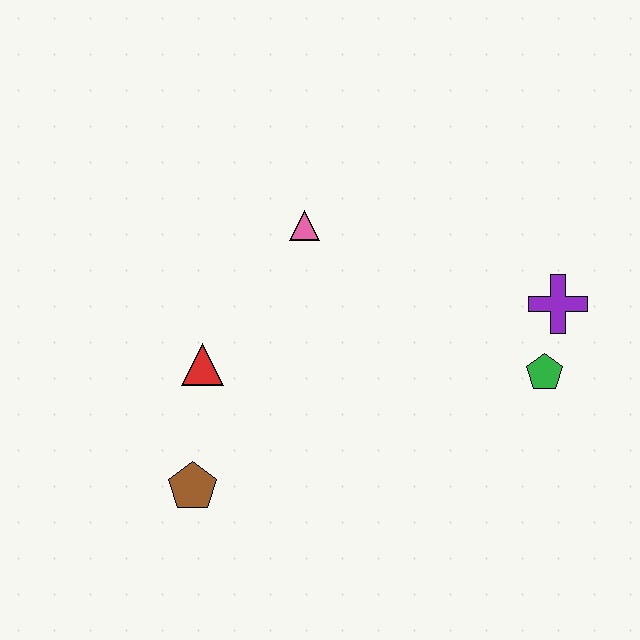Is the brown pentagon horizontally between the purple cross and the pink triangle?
No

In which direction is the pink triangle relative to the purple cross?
The pink triangle is to the left of the purple cross.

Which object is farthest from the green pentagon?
The brown pentagon is farthest from the green pentagon.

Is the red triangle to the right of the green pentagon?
No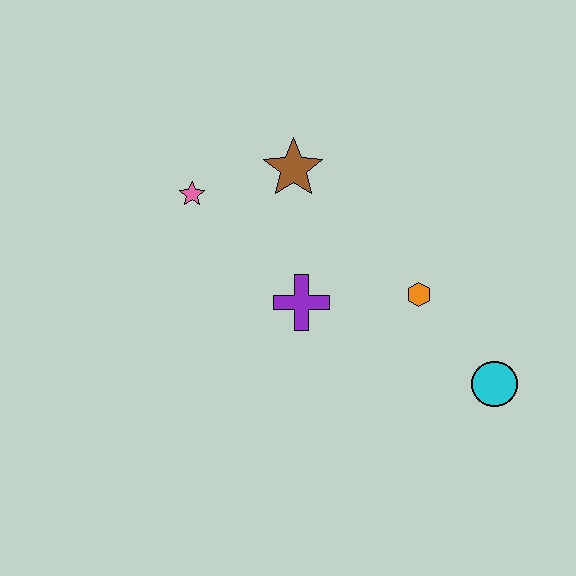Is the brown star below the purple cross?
No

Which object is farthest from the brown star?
The cyan circle is farthest from the brown star.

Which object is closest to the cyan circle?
The orange hexagon is closest to the cyan circle.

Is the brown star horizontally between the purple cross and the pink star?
Yes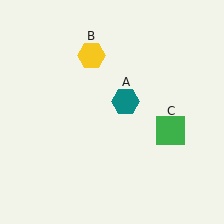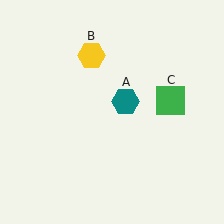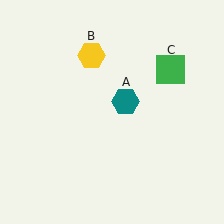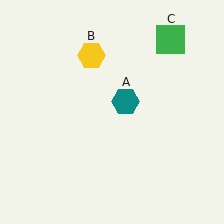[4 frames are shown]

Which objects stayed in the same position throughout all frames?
Teal hexagon (object A) and yellow hexagon (object B) remained stationary.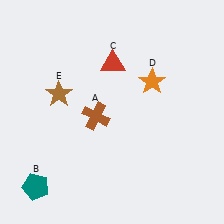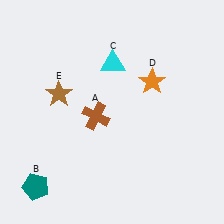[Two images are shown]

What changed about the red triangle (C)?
In Image 1, C is red. In Image 2, it changed to cyan.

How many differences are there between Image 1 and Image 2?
There is 1 difference between the two images.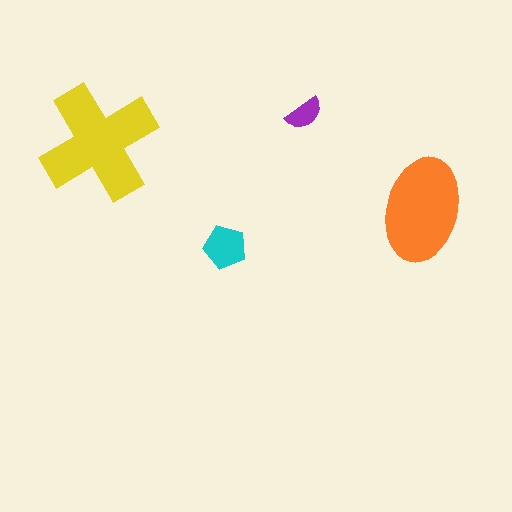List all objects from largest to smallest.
The yellow cross, the orange ellipse, the cyan pentagon, the purple semicircle.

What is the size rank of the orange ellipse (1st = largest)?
2nd.